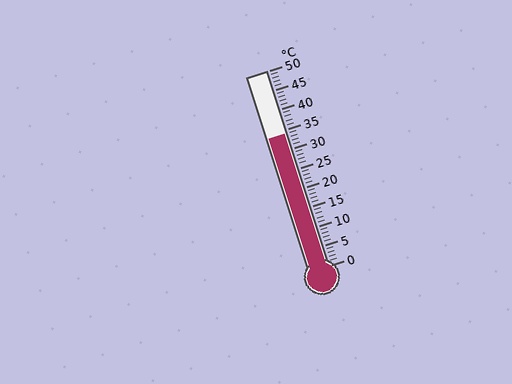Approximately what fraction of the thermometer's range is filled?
The thermometer is filled to approximately 70% of its range.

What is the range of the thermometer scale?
The thermometer scale ranges from 0°C to 50°C.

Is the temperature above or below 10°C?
The temperature is above 10°C.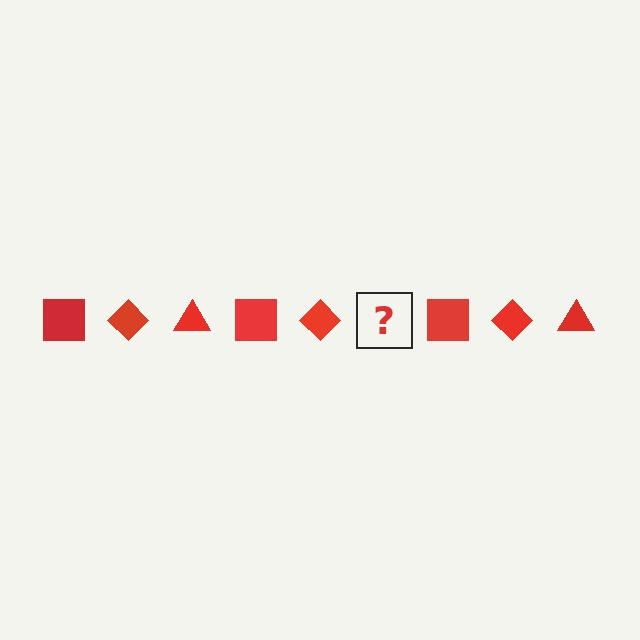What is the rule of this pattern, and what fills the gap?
The rule is that the pattern cycles through square, diamond, triangle shapes in red. The gap should be filled with a red triangle.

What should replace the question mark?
The question mark should be replaced with a red triangle.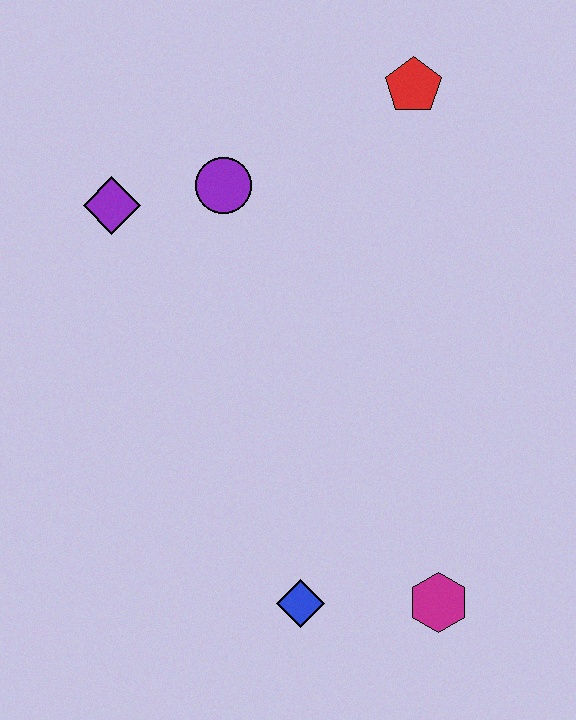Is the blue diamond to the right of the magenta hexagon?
No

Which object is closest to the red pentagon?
The purple circle is closest to the red pentagon.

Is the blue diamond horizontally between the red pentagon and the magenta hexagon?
No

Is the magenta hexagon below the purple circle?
Yes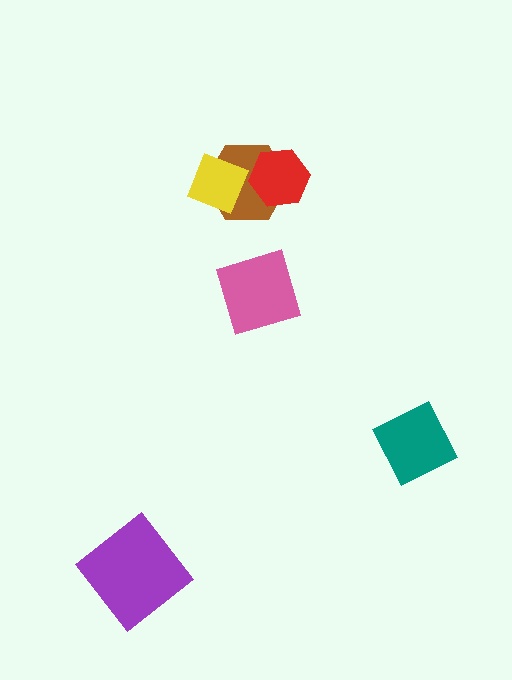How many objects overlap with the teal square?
0 objects overlap with the teal square.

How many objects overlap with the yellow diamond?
1 object overlaps with the yellow diamond.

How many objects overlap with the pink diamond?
0 objects overlap with the pink diamond.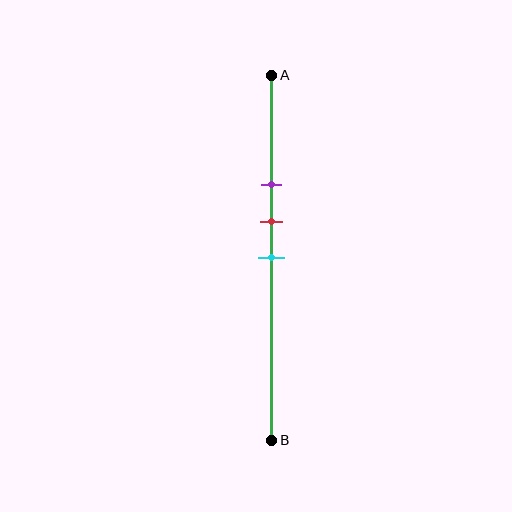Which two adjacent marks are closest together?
The red and cyan marks are the closest adjacent pair.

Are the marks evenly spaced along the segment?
Yes, the marks are approximately evenly spaced.